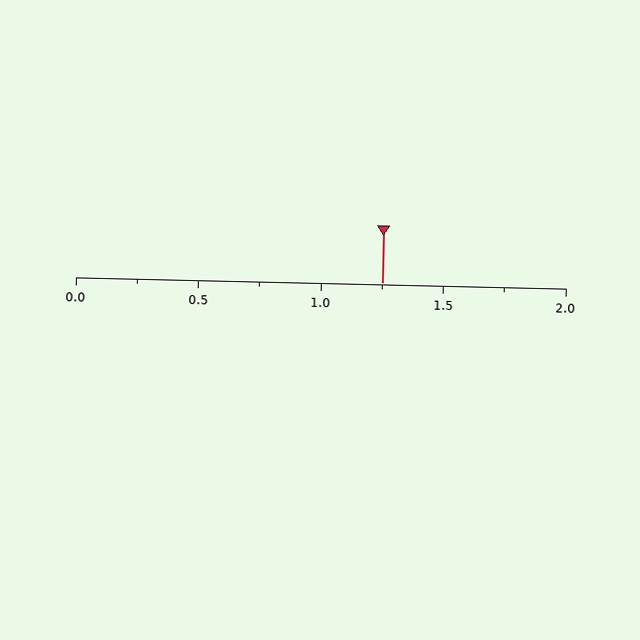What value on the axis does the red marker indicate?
The marker indicates approximately 1.25.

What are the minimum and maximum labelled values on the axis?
The axis runs from 0.0 to 2.0.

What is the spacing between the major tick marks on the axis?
The major ticks are spaced 0.5 apart.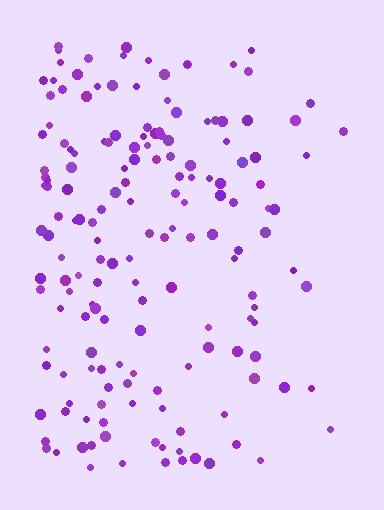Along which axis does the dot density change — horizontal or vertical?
Horizontal.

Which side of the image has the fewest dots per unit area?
The right.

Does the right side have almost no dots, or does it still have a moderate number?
Still a moderate number, just noticeably fewer than the left.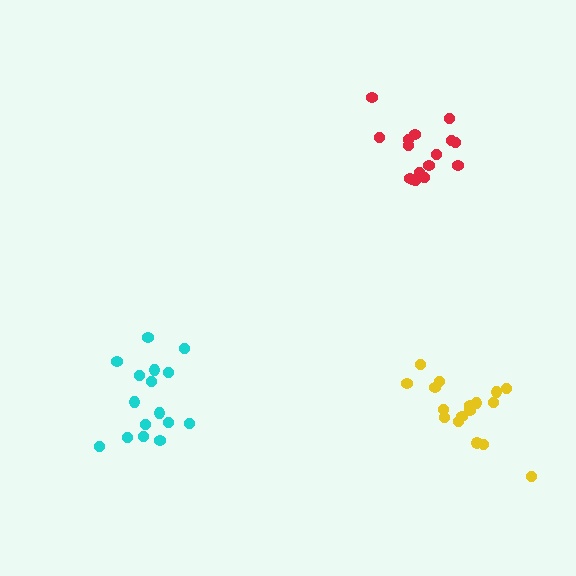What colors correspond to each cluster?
The clusters are colored: cyan, red, yellow.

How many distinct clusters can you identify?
There are 3 distinct clusters.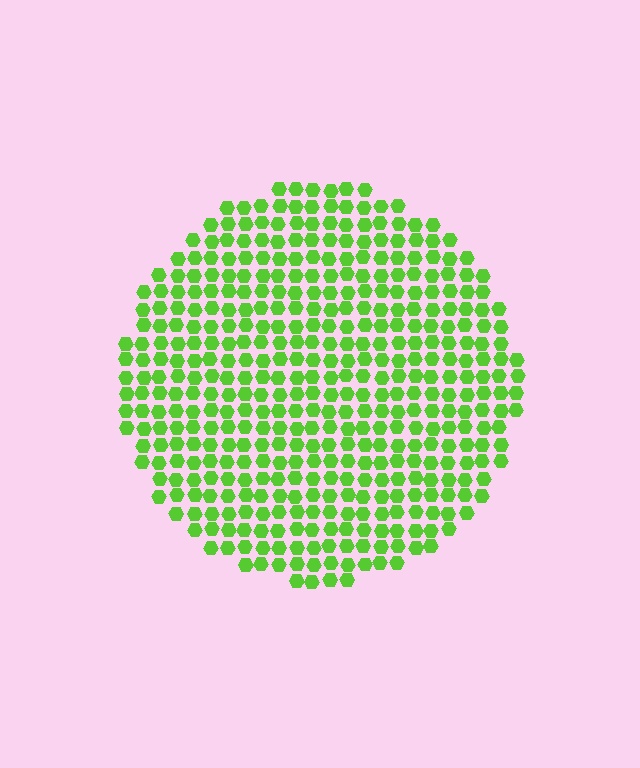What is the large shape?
The large shape is a circle.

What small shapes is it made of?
It is made of small hexagons.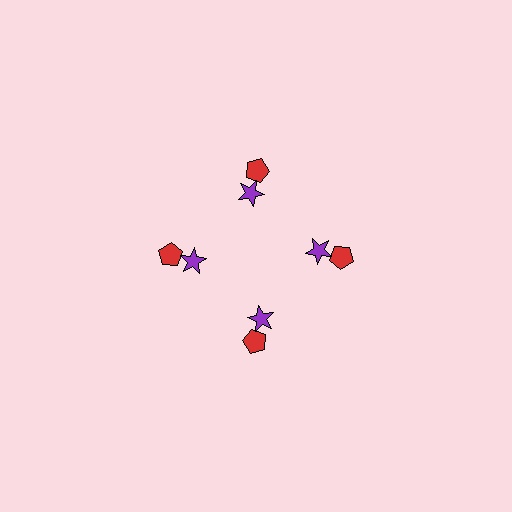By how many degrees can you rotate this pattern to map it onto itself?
The pattern maps onto itself every 90 degrees of rotation.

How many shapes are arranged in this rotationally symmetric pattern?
There are 8 shapes, arranged in 4 groups of 2.